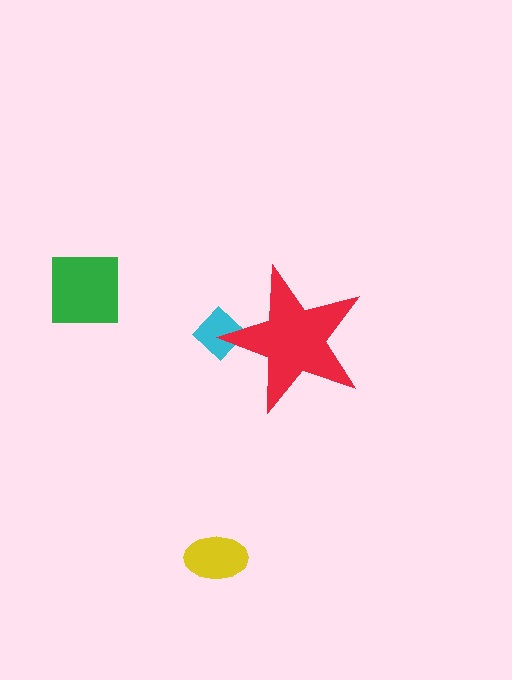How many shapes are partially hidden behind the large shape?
1 shape is partially hidden.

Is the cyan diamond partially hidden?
Yes, the cyan diamond is partially hidden behind the red star.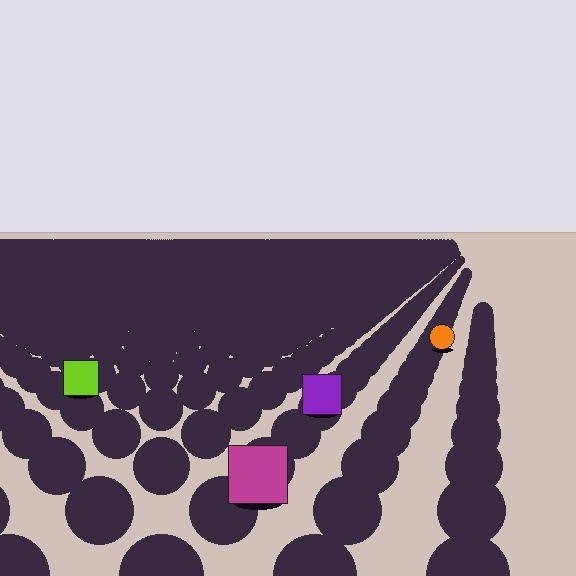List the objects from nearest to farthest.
From nearest to farthest: the magenta square, the purple square, the lime square, the orange circle.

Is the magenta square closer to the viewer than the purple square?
Yes. The magenta square is closer — you can tell from the texture gradient: the ground texture is coarser near it.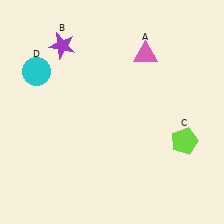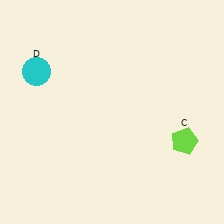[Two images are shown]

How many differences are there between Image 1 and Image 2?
There are 2 differences between the two images.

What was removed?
The purple star (B), the pink triangle (A) were removed in Image 2.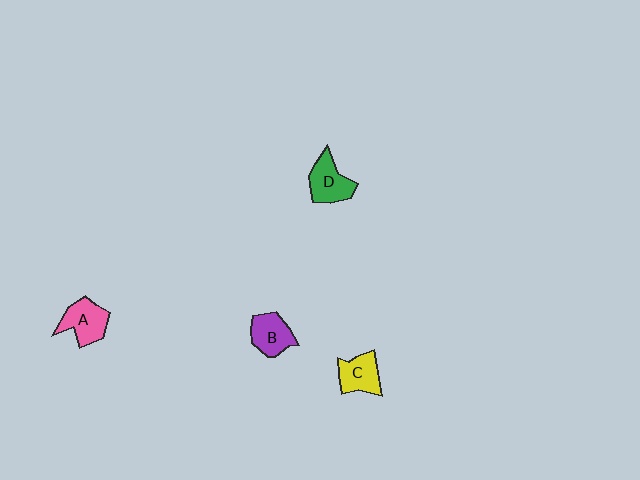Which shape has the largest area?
Shape A (pink).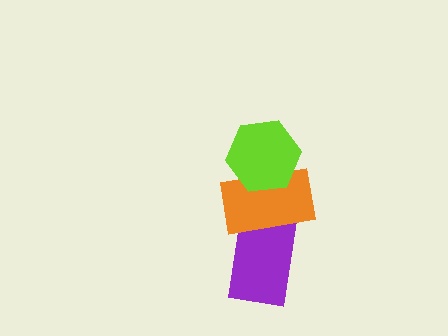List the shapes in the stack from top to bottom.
From top to bottom: the lime hexagon, the orange rectangle, the purple rectangle.